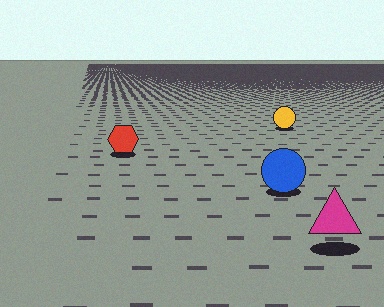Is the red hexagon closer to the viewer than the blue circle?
No. The blue circle is closer — you can tell from the texture gradient: the ground texture is coarser near it.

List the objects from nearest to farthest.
From nearest to farthest: the magenta triangle, the blue circle, the red hexagon, the yellow circle.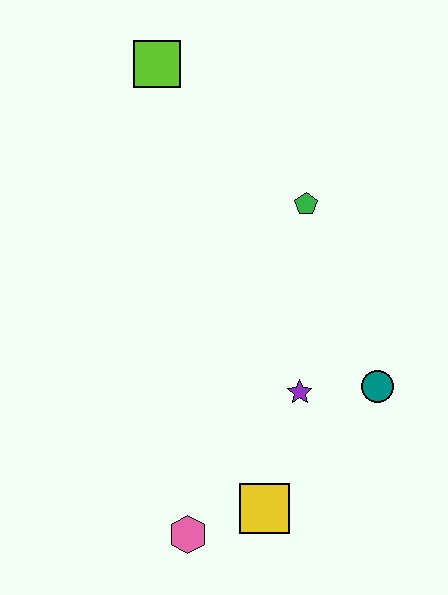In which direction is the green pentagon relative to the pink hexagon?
The green pentagon is above the pink hexagon.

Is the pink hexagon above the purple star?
No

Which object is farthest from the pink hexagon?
The lime square is farthest from the pink hexagon.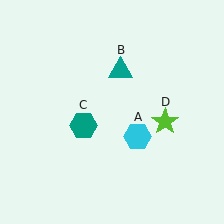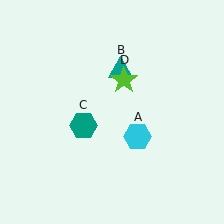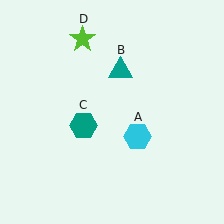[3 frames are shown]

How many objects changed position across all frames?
1 object changed position: lime star (object D).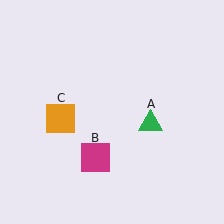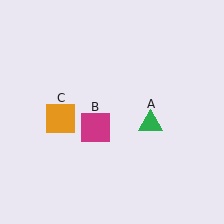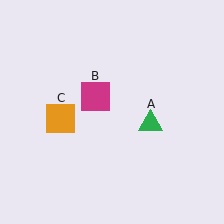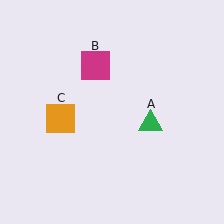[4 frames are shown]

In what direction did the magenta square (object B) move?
The magenta square (object B) moved up.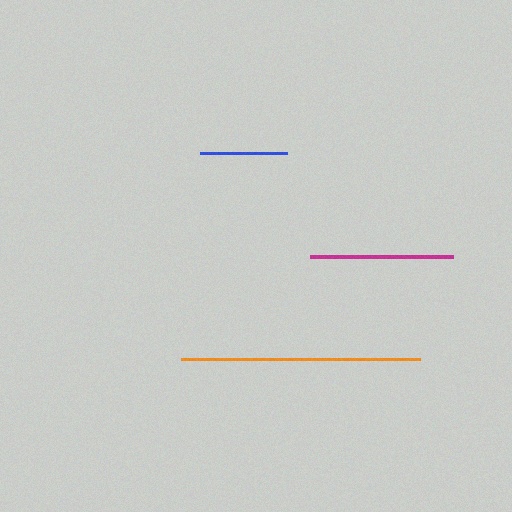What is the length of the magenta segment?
The magenta segment is approximately 142 pixels long.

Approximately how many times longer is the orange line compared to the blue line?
The orange line is approximately 2.7 times the length of the blue line.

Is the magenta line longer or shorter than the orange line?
The orange line is longer than the magenta line.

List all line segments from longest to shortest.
From longest to shortest: orange, magenta, blue.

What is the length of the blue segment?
The blue segment is approximately 87 pixels long.